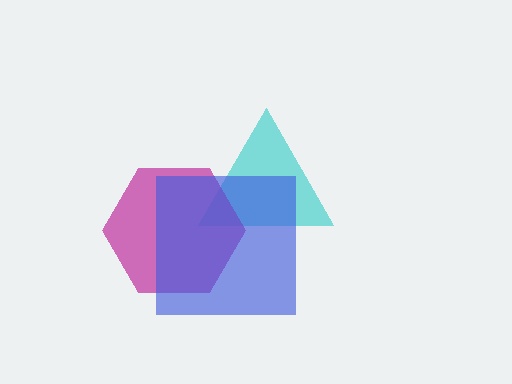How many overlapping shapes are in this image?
There are 3 overlapping shapes in the image.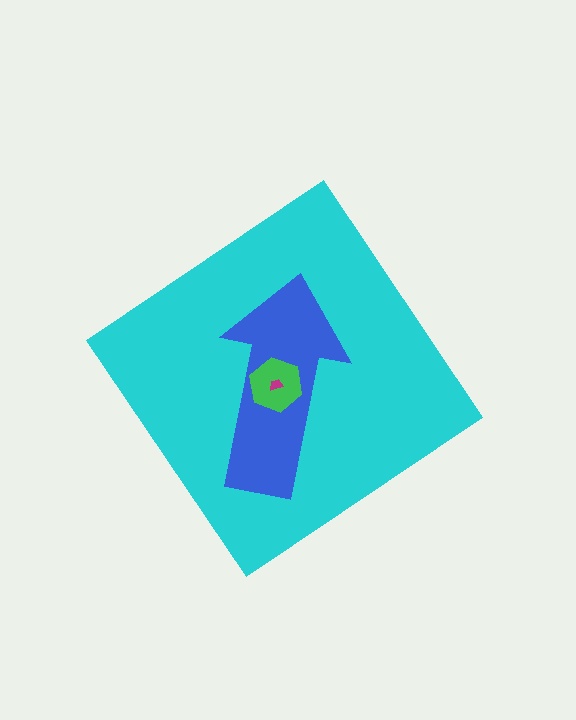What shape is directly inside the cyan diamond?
The blue arrow.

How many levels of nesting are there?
4.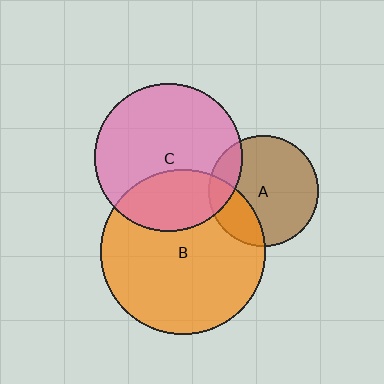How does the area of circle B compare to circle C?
Approximately 1.2 times.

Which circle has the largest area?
Circle B (orange).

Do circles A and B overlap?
Yes.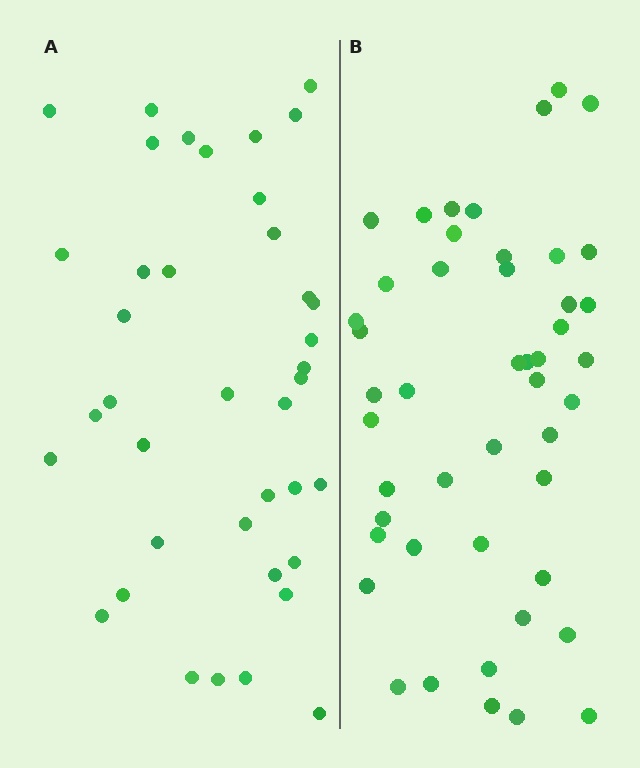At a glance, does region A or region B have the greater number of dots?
Region B (the right region) has more dots.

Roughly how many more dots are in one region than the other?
Region B has roughly 8 or so more dots than region A.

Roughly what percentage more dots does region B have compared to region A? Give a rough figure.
About 20% more.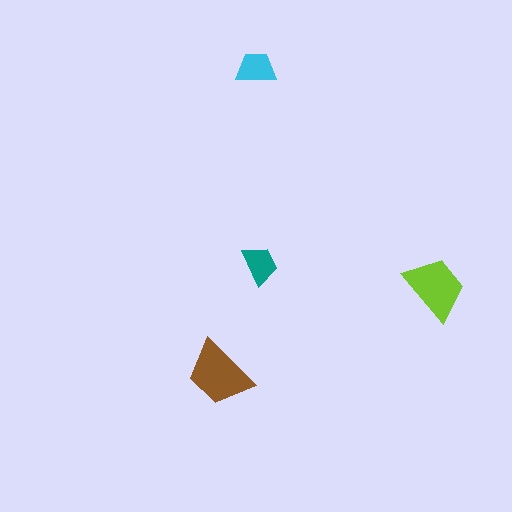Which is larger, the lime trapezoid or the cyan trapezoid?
The lime one.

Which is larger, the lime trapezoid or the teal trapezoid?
The lime one.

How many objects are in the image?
There are 4 objects in the image.